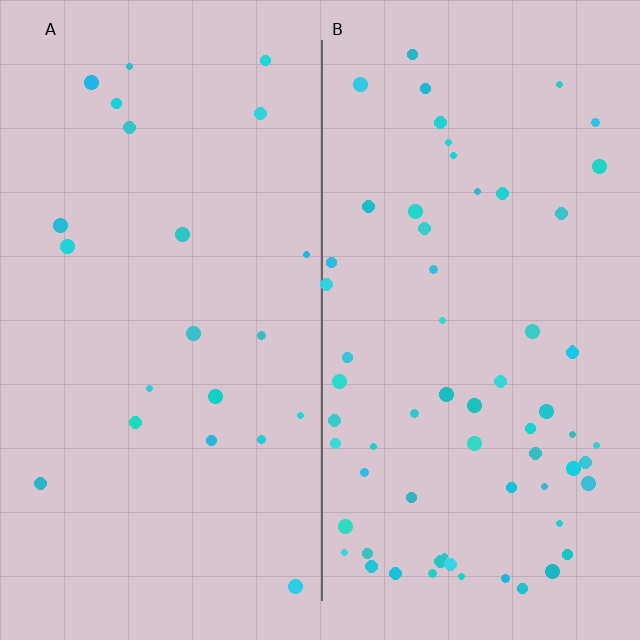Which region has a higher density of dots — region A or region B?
B (the right).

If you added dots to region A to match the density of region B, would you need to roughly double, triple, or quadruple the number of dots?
Approximately triple.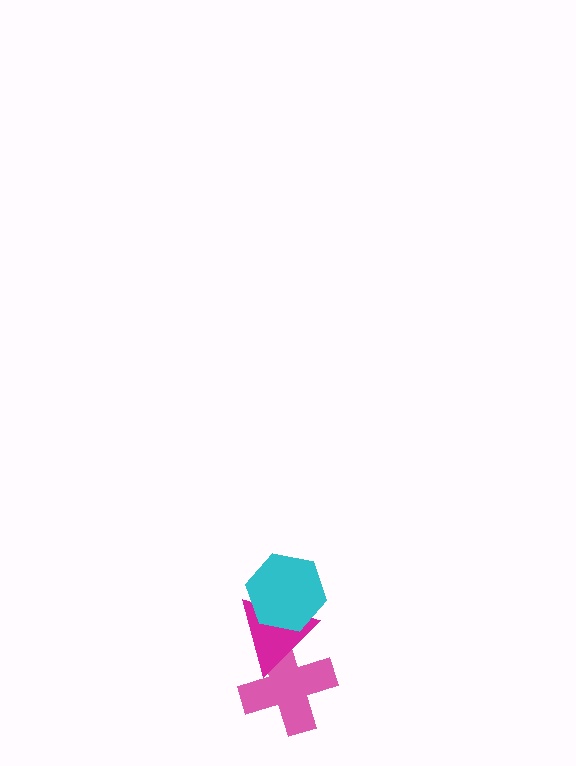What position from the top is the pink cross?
The pink cross is 3rd from the top.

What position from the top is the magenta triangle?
The magenta triangle is 2nd from the top.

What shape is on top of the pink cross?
The magenta triangle is on top of the pink cross.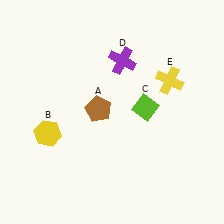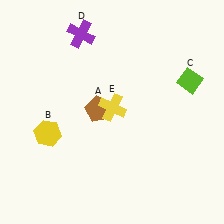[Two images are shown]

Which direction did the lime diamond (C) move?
The lime diamond (C) moved right.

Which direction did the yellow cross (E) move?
The yellow cross (E) moved left.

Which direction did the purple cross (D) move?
The purple cross (D) moved left.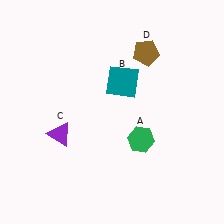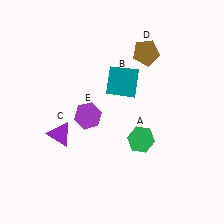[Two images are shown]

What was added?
A purple hexagon (E) was added in Image 2.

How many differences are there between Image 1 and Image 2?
There is 1 difference between the two images.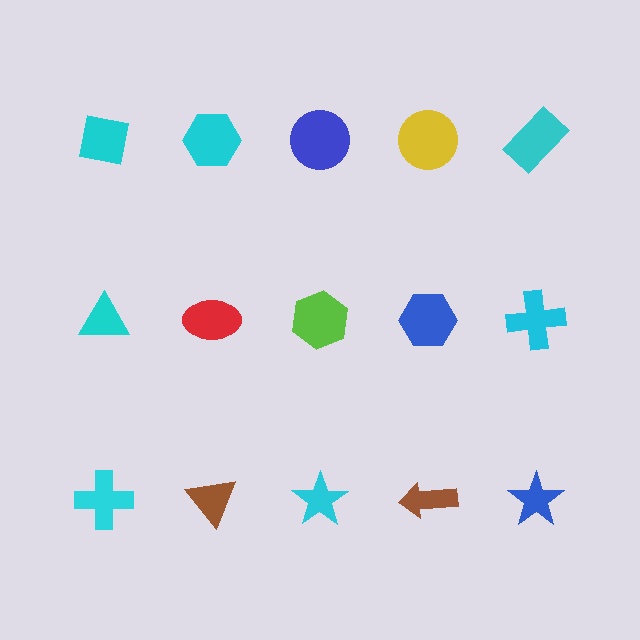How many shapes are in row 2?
5 shapes.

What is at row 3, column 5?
A blue star.